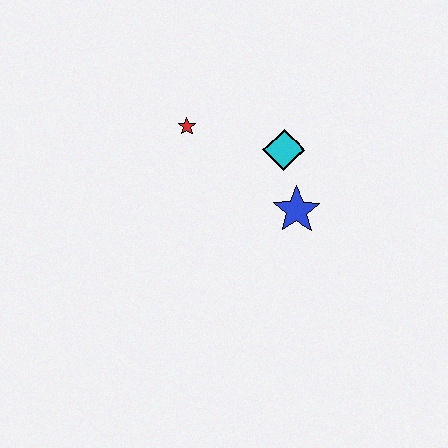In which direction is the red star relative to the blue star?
The red star is to the left of the blue star.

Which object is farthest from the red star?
The blue star is farthest from the red star.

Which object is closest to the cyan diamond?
The blue star is closest to the cyan diamond.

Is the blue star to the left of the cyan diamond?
No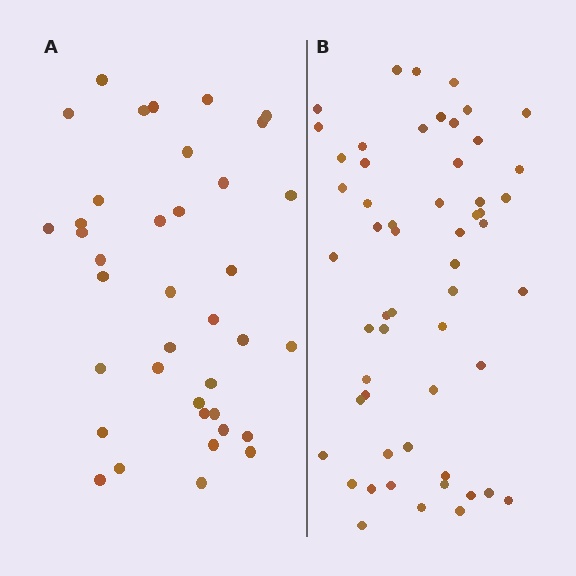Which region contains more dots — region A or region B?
Region B (the right region) has more dots.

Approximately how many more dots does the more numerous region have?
Region B has approximately 20 more dots than region A.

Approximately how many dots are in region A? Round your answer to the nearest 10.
About 40 dots. (The exact count is 38, which rounds to 40.)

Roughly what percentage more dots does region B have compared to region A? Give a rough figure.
About 45% more.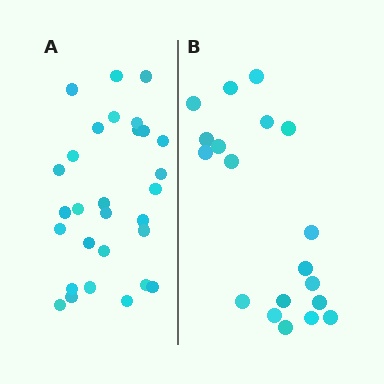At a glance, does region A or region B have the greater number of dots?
Region A (the left region) has more dots.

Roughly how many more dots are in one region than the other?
Region A has roughly 10 or so more dots than region B.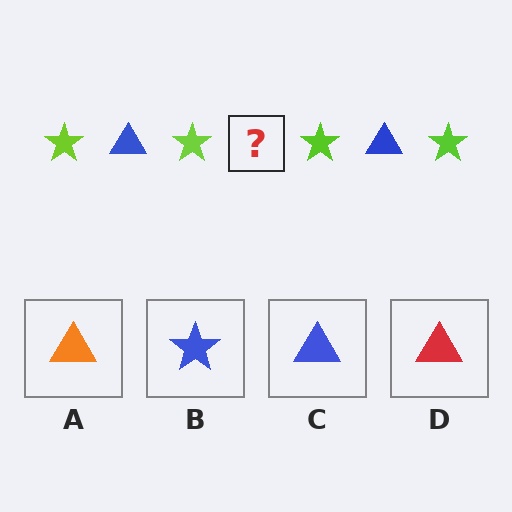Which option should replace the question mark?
Option C.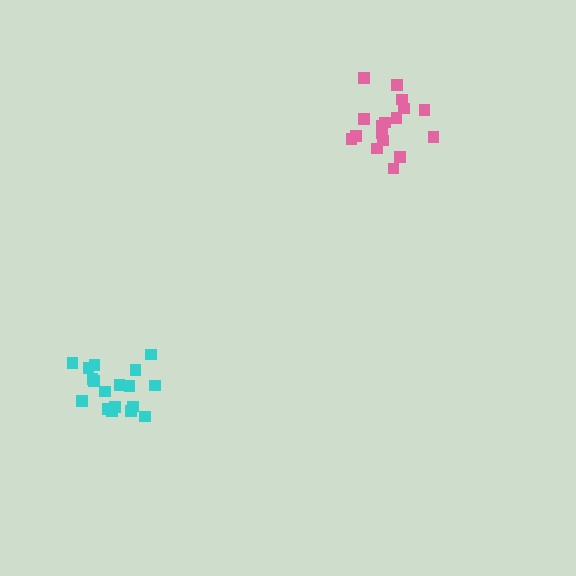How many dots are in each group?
Group 1: 18 dots, Group 2: 18 dots (36 total).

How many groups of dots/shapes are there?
There are 2 groups.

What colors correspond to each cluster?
The clusters are colored: cyan, pink.